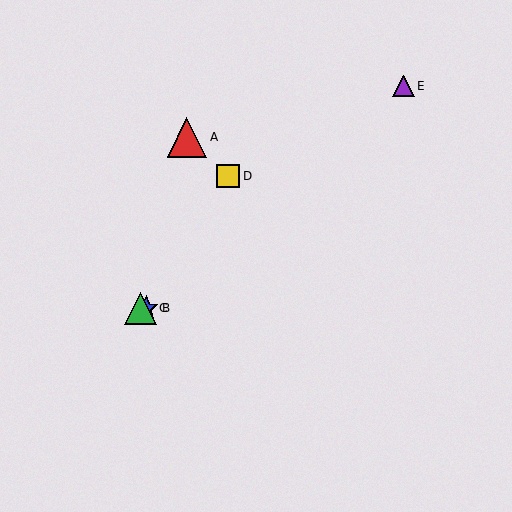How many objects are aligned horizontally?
2 objects (B, C) are aligned horizontally.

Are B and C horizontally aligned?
Yes, both are at y≈308.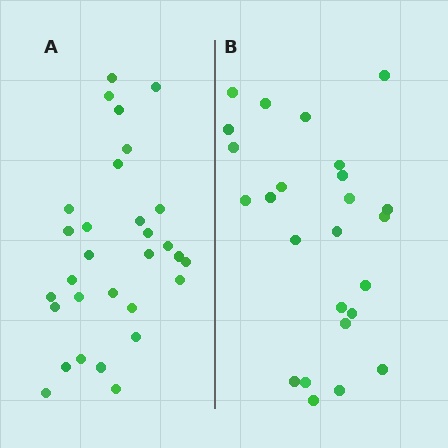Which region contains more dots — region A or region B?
Region A (the left region) has more dots.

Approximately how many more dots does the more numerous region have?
Region A has about 5 more dots than region B.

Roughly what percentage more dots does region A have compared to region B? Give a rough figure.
About 20% more.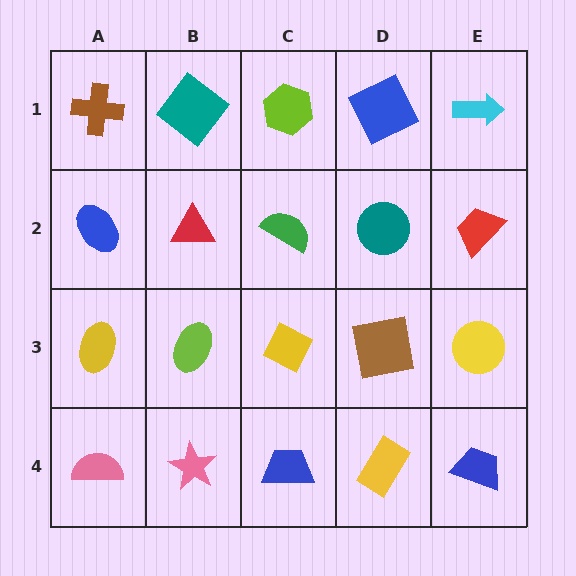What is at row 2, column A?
A blue ellipse.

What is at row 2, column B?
A red triangle.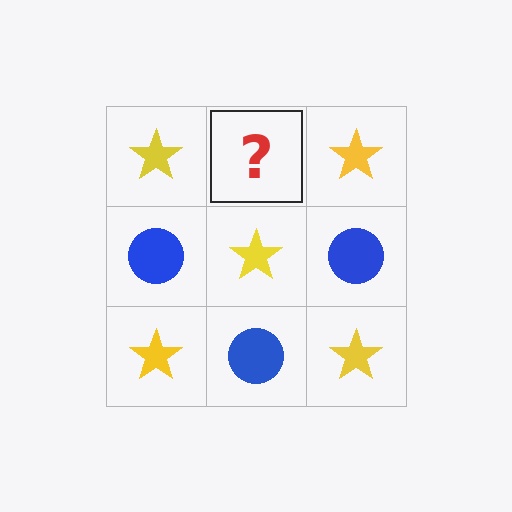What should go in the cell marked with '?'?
The missing cell should contain a blue circle.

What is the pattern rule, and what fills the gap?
The rule is that it alternates yellow star and blue circle in a checkerboard pattern. The gap should be filled with a blue circle.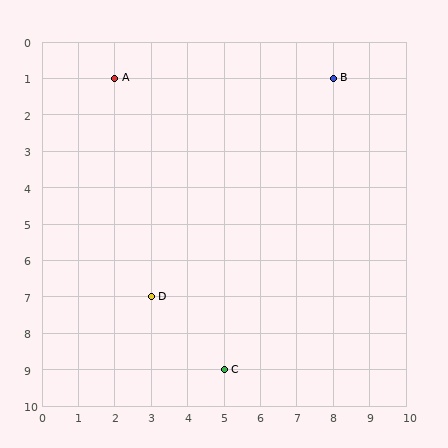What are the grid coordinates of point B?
Point B is at grid coordinates (8, 1).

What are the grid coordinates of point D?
Point D is at grid coordinates (3, 7).